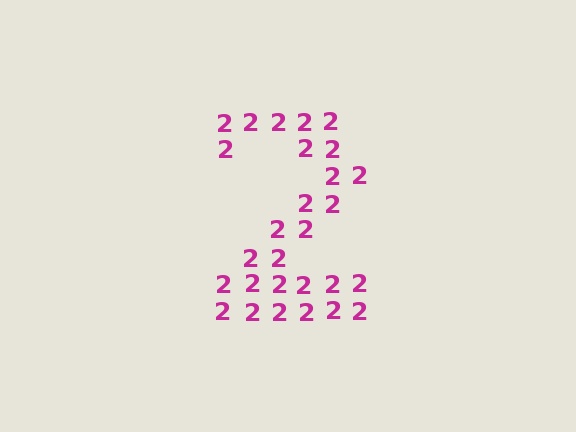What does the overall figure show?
The overall figure shows the digit 2.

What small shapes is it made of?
It is made of small digit 2's.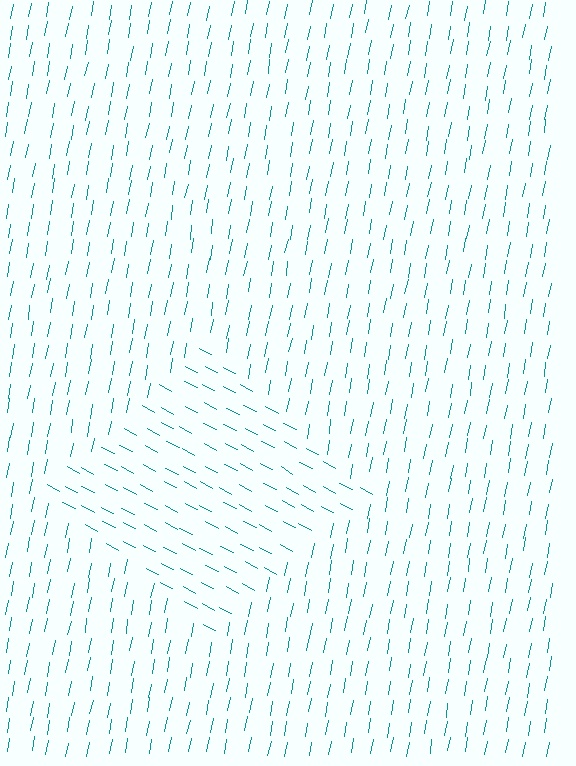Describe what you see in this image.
The image is filled with small teal line segments. A diamond region in the image has lines oriented differently from the surrounding lines, creating a visible texture boundary.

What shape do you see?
I see a diamond.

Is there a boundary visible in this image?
Yes, there is a texture boundary formed by a change in line orientation.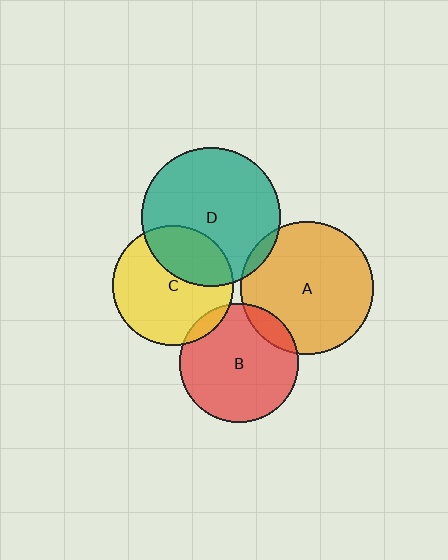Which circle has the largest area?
Circle D (teal).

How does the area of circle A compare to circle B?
Approximately 1.2 times.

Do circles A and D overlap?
Yes.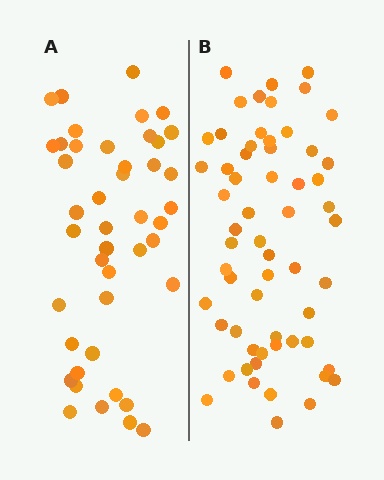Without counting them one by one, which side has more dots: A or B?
Region B (the right region) has more dots.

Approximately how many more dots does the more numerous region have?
Region B has approximately 15 more dots than region A.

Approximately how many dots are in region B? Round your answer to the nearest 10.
About 60 dots.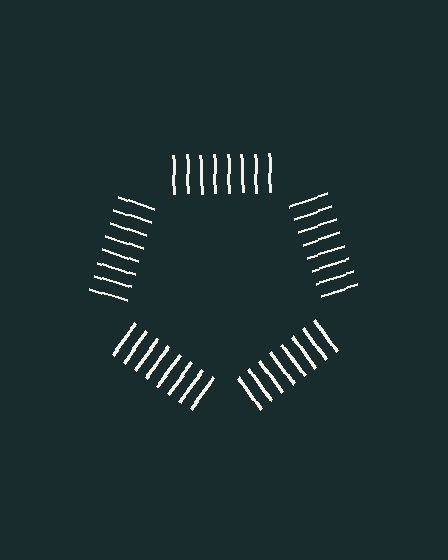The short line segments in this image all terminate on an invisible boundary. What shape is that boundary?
An illusory pentagon — the line segments terminate on its edges but no continuous stroke is drawn.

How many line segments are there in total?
40 — 8 along each of the 5 edges.